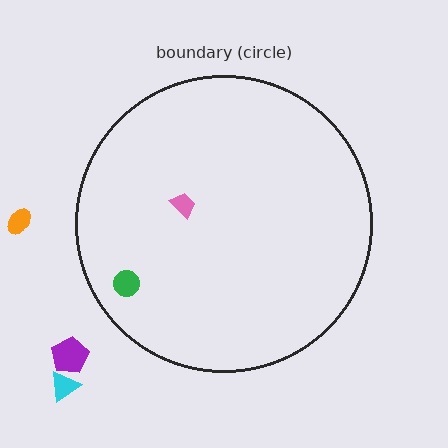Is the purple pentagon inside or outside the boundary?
Outside.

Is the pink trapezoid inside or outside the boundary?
Inside.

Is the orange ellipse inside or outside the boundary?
Outside.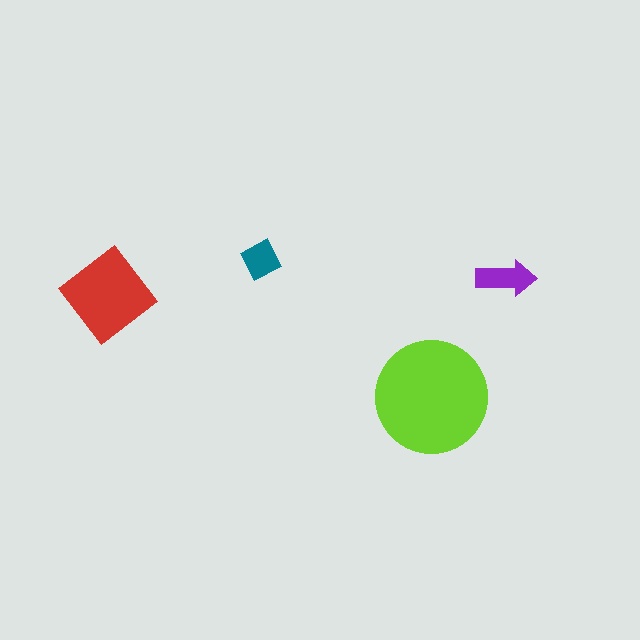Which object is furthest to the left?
The red diamond is leftmost.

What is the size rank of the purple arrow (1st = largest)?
3rd.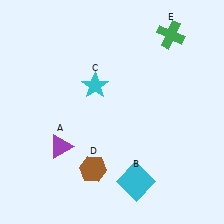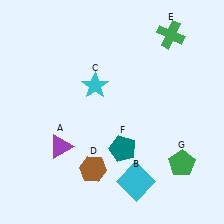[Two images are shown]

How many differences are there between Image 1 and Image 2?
There are 2 differences between the two images.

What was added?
A teal pentagon (F), a green pentagon (G) were added in Image 2.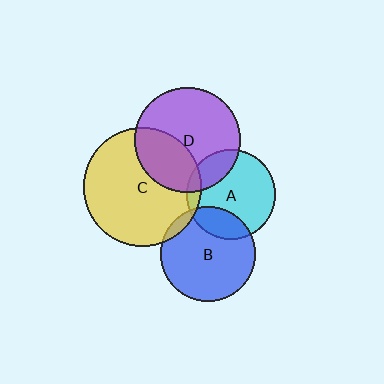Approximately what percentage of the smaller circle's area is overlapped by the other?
Approximately 35%.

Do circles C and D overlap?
Yes.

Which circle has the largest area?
Circle C (yellow).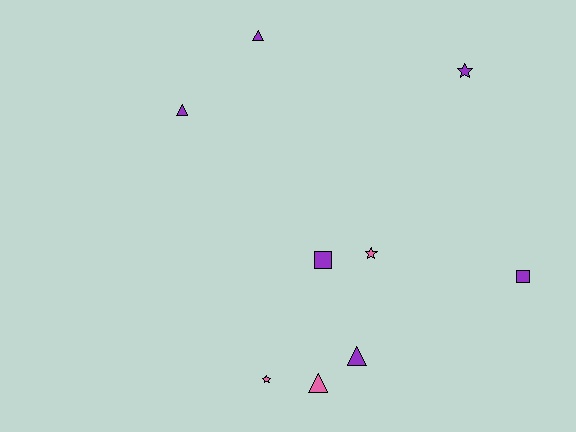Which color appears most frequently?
Purple, with 6 objects.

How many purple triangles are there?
There are 3 purple triangles.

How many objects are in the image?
There are 9 objects.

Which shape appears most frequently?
Triangle, with 4 objects.